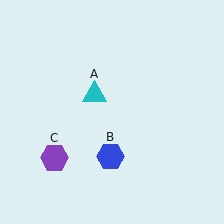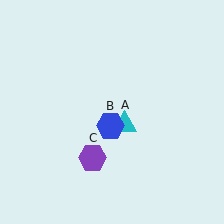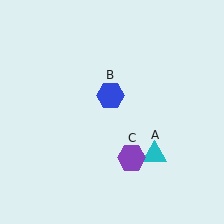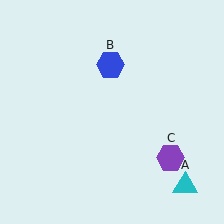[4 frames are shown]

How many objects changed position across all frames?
3 objects changed position: cyan triangle (object A), blue hexagon (object B), purple hexagon (object C).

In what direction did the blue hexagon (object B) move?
The blue hexagon (object B) moved up.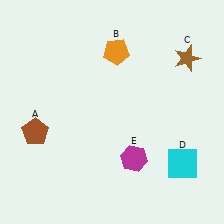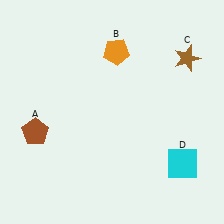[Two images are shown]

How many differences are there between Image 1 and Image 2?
There is 1 difference between the two images.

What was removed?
The magenta hexagon (E) was removed in Image 2.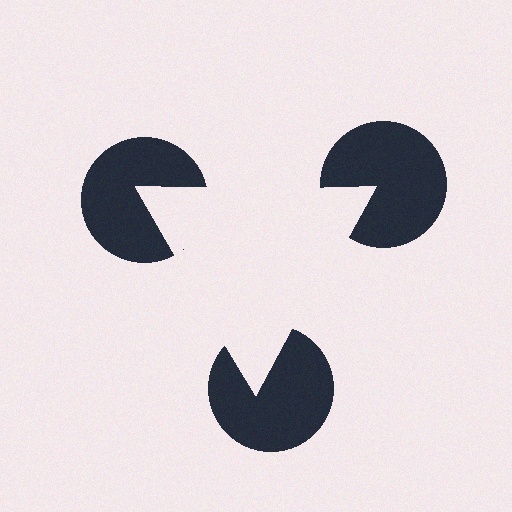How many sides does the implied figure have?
3 sides.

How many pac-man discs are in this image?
There are 3 — one at each vertex of the illusory triangle.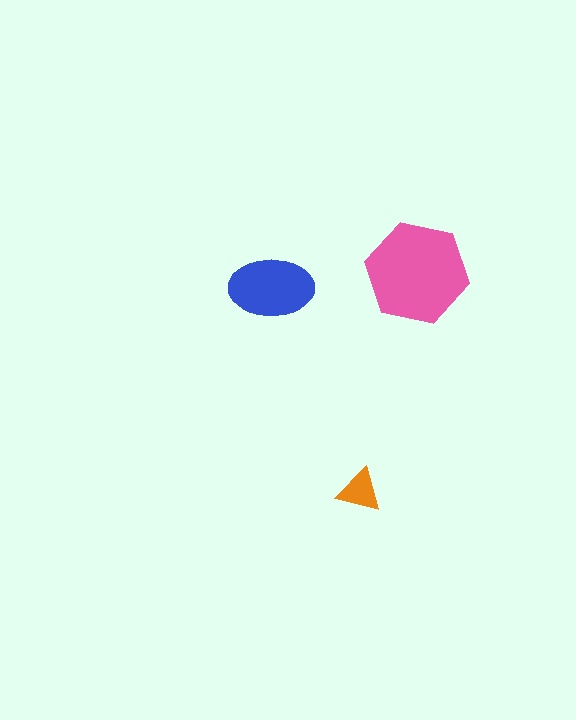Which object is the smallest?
The orange triangle.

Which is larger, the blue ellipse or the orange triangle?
The blue ellipse.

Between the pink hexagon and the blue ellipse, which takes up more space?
The pink hexagon.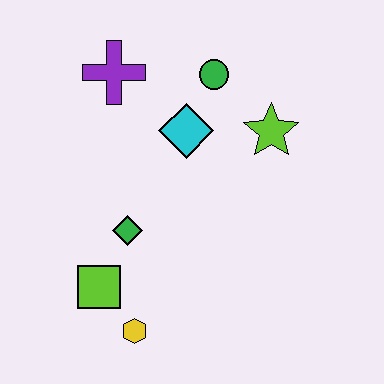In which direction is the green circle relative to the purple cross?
The green circle is to the right of the purple cross.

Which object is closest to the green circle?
The cyan diamond is closest to the green circle.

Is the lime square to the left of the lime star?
Yes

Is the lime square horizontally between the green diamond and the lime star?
No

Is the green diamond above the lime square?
Yes